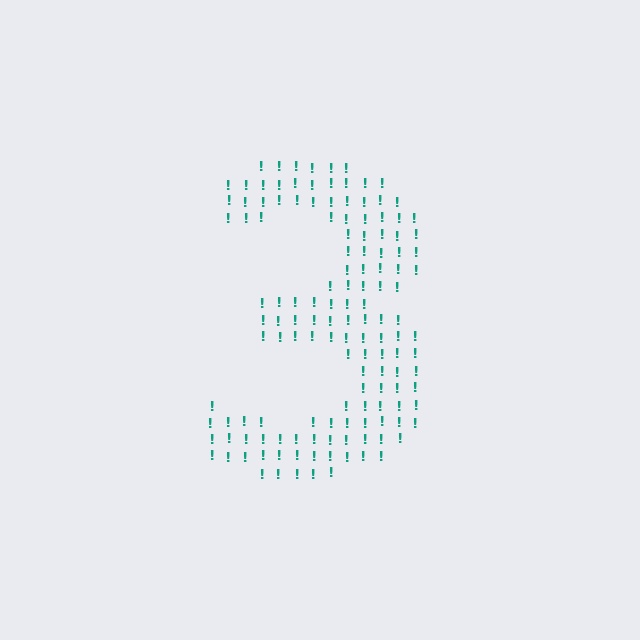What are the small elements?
The small elements are exclamation marks.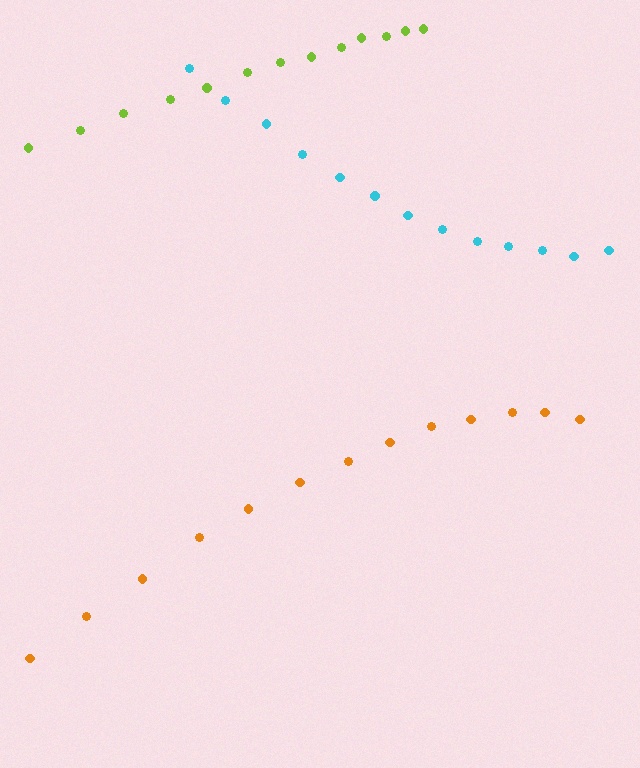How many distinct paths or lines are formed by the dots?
There are 3 distinct paths.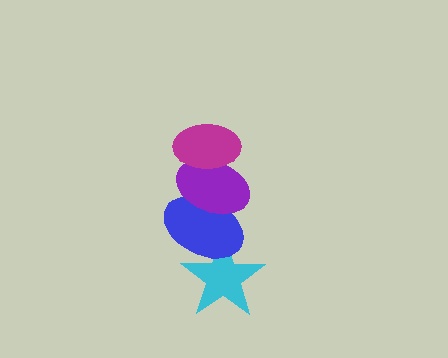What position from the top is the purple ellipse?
The purple ellipse is 2nd from the top.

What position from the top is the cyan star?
The cyan star is 4th from the top.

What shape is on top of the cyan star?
The blue ellipse is on top of the cyan star.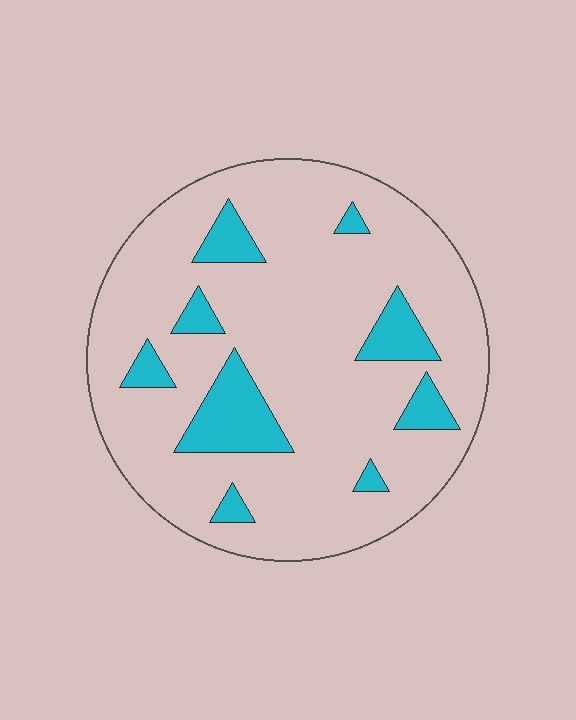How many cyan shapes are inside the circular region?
9.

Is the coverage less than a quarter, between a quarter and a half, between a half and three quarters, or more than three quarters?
Less than a quarter.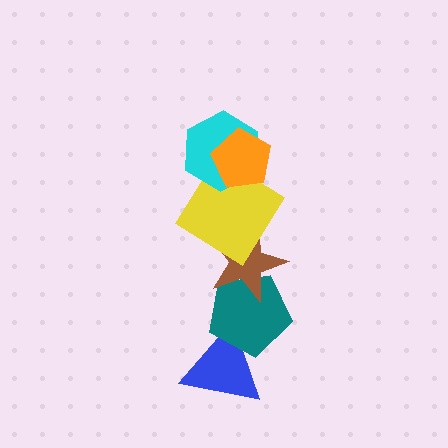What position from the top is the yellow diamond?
The yellow diamond is 3rd from the top.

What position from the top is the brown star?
The brown star is 4th from the top.